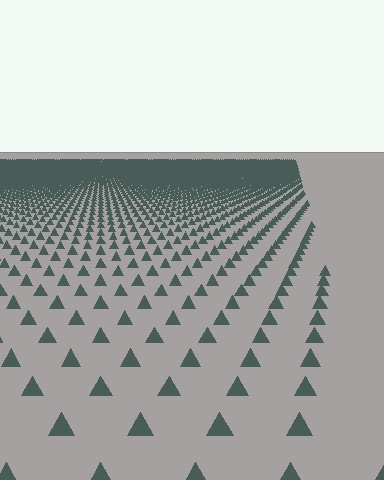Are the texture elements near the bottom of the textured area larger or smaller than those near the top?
Larger. Near the bottom, elements are closer to the viewer and appear at a bigger on-screen size.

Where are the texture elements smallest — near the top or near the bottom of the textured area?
Near the top.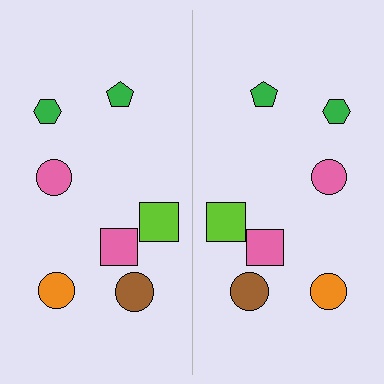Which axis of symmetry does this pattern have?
The pattern has a vertical axis of symmetry running through the center of the image.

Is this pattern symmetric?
Yes, this pattern has bilateral (reflection) symmetry.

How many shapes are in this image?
There are 14 shapes in this image.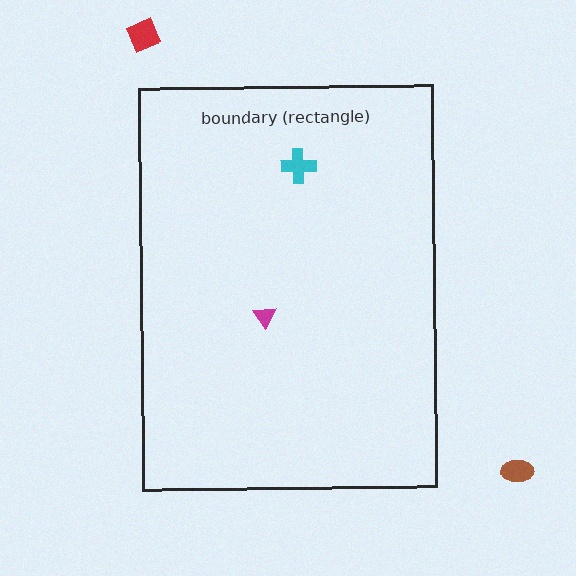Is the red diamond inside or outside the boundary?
Outside.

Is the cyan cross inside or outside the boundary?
Inside.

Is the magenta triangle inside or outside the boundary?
Inside.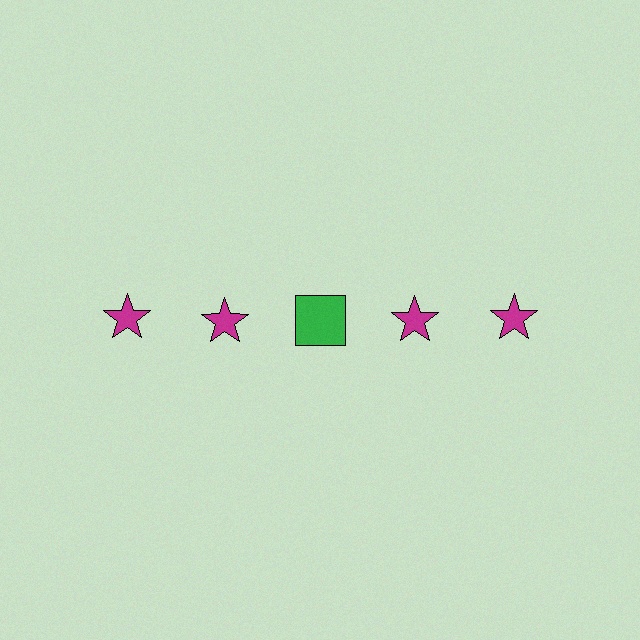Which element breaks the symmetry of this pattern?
The green square in the top row, center column breaks the symmetry. All other shapes are magenta stars.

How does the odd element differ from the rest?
It differs in both color (green instead of magenta) and shape (square instead of star).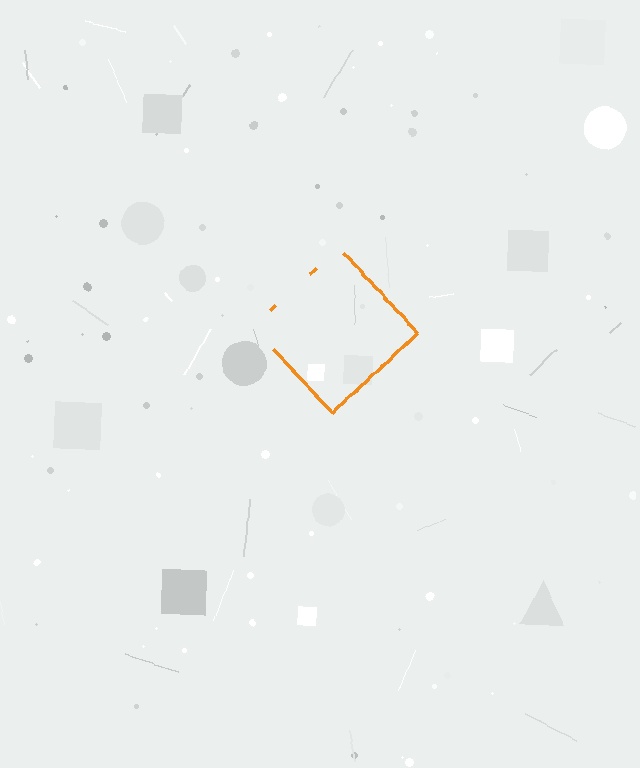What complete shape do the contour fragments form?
The contour fragments form a diamond.